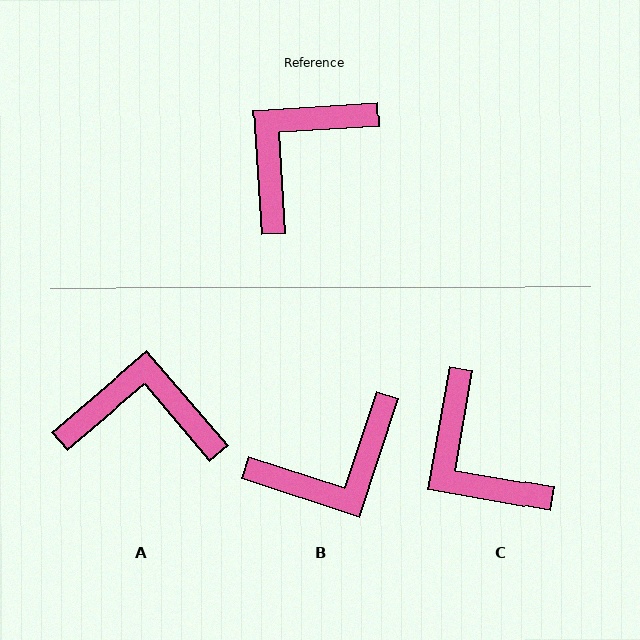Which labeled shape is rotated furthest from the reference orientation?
B, about 158 degrees away.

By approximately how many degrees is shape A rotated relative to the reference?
Approximately 53 degrees clockwise.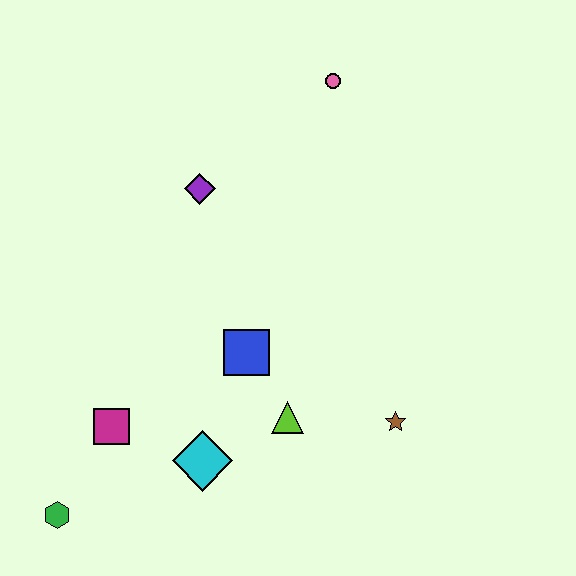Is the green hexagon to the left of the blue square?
Yes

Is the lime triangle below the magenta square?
No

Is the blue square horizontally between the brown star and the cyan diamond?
Yes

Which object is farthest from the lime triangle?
The pink circle is farthest from the lime triangle.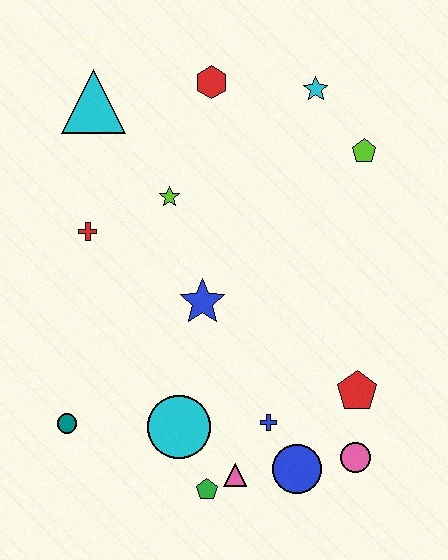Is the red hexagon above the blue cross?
Yes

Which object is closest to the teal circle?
The cyan circle is closest to the teal circle.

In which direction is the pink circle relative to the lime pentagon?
The pink circle is below the lime pentagon.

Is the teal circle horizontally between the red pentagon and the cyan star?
No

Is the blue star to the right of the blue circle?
No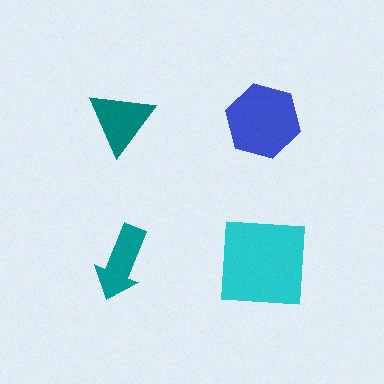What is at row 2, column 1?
A teal arrow.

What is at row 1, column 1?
A teal triangle.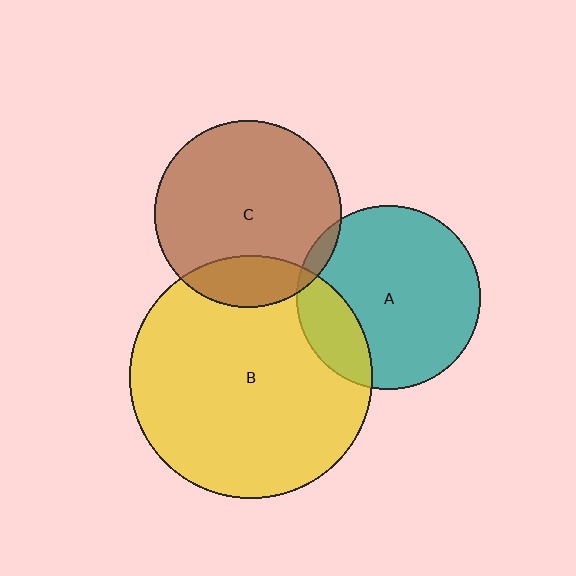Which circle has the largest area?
Circle B (yellow).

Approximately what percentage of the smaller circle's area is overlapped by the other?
Approximately 20%.